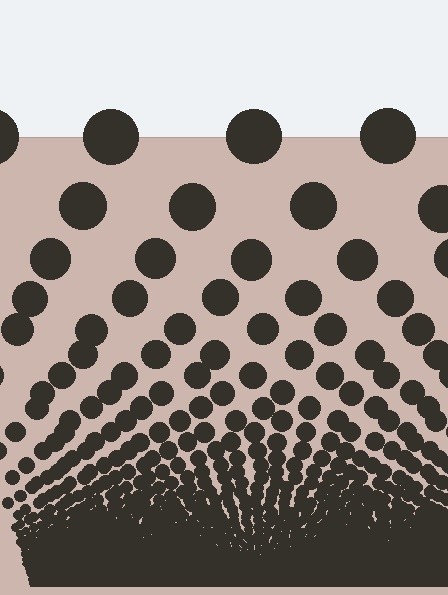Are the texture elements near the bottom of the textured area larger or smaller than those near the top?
Smaller. The gradient is inverted — elements near the bottom are smaller and denser.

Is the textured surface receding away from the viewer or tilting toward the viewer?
The surface appears to tilt toward the viewer. Texture elements get larger and sparser toward the top.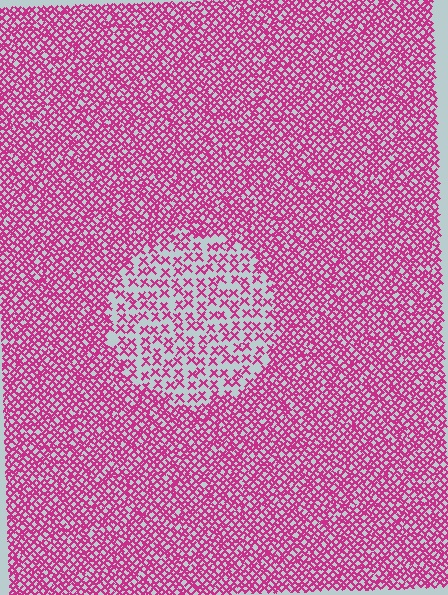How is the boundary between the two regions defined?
The boundary is defined by a change in element density (approximately 2.3x ratio). All elements are the same color, size, and shape.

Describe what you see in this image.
The image contains small magenta elements arranged at two different densities. A circle-shaped region is visible where the elements are less densely packed than the surrounding area.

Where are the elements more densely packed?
The elements are more densely packed outside the circle boundary.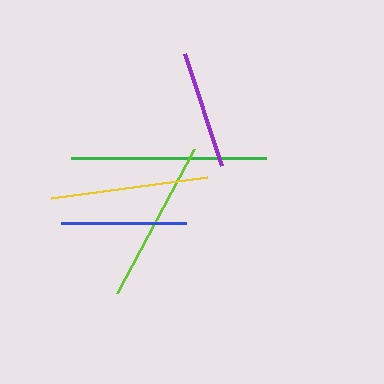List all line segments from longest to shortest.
From longest to shortest: green, lime, yellow, blue, purple.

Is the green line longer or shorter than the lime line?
The green line is longer than the lime line.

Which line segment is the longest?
The green line is the longest at approximately 194 pixels.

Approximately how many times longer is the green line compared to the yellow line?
The green line is approximately 1.2 times the length of the yellow line.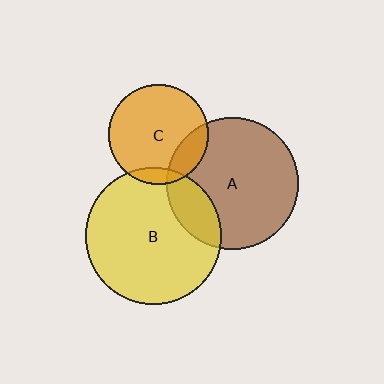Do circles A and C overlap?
Yes.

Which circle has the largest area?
Circle B (yellow).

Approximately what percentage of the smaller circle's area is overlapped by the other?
Approximately 15%.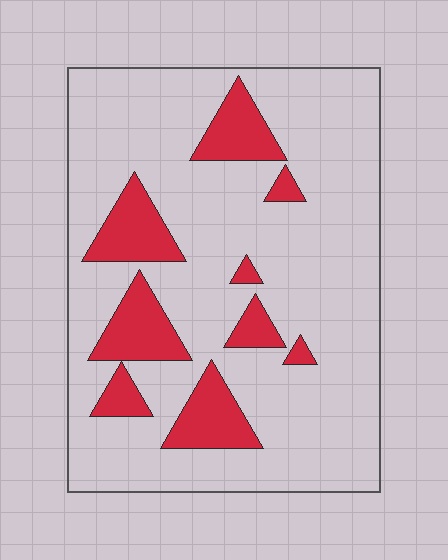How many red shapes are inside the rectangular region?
9.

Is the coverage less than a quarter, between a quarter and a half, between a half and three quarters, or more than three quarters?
Less than a quarter.